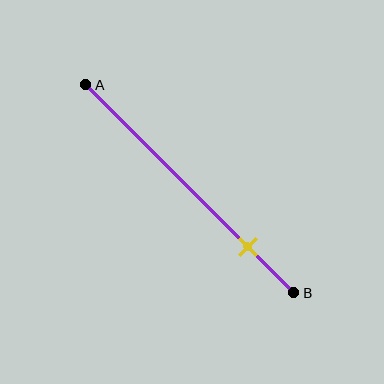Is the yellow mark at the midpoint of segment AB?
No, the mark is at about 80% from A, not at the 50% midpoint.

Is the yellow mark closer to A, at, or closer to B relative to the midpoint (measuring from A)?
The yellow mark is closer to point B than the midpoint of segment AB.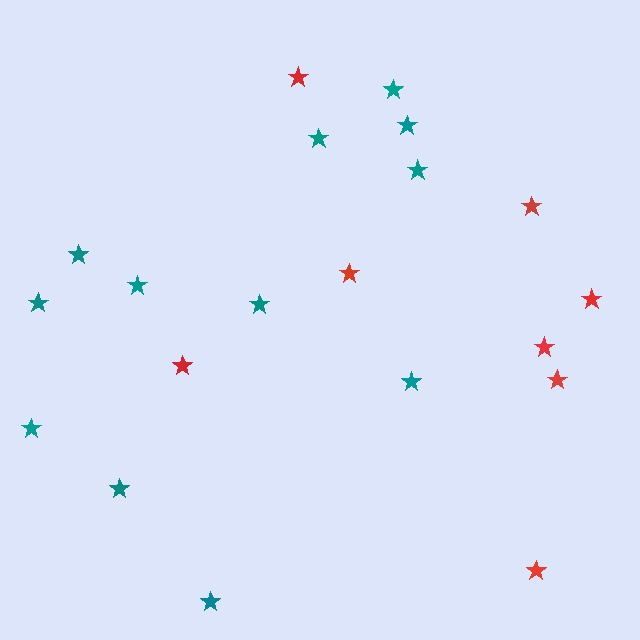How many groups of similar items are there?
There are 2 groups: one group of red stars (8) and one group of teal stars (12).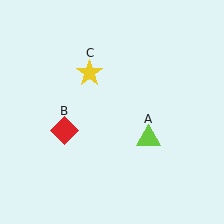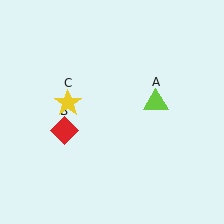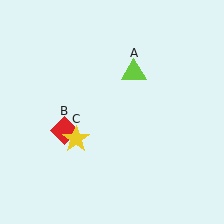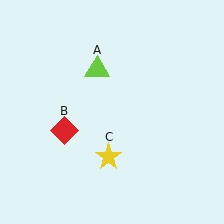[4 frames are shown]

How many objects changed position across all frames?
2 objects changed position: lime triangle (object A), yellow star (object C).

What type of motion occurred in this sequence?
The lime triangle (object A), yellow star (object C) rotated counterclockwise around the center of the scene.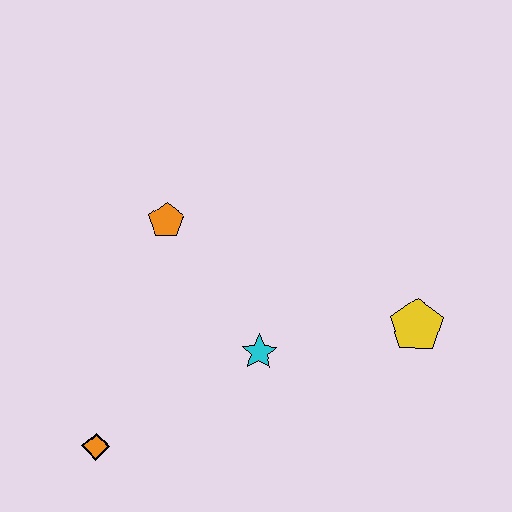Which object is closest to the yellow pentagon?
The cyan star is closest to the yellow pentagon.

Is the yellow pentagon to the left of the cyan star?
No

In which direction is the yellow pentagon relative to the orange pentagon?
The yellow pentagon is to the right of the orange pentagon.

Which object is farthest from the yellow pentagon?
The orange diamond is farthest from the yellow pentagon.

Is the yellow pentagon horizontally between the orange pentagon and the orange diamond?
No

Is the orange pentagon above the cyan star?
Yes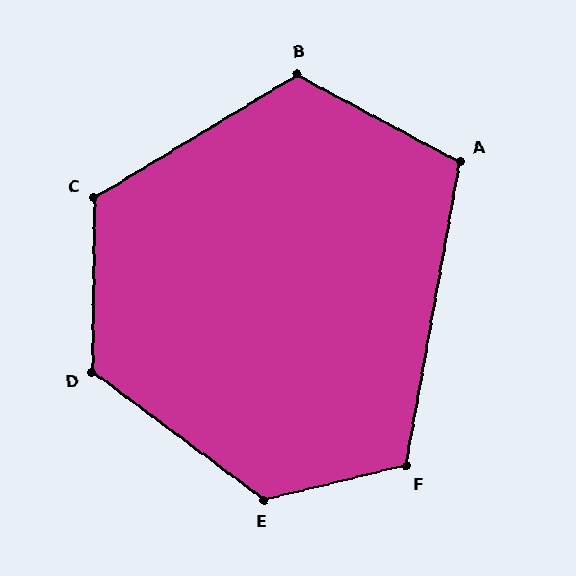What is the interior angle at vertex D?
Approximately 126 degrees (obtuse).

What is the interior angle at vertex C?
Approximately 122 degrees (obtuse).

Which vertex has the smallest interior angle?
A, at approximately 108 degrees.